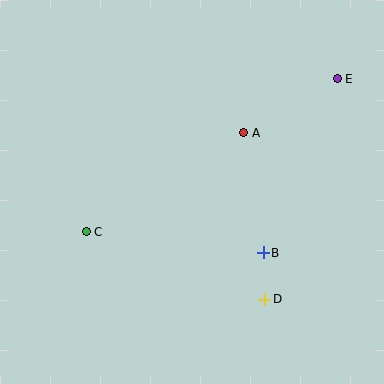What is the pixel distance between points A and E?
The distance between A and E is 108 pixels.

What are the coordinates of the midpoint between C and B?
The midpoint between C and B is at (175, 242).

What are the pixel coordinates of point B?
Point B is at (263, 253).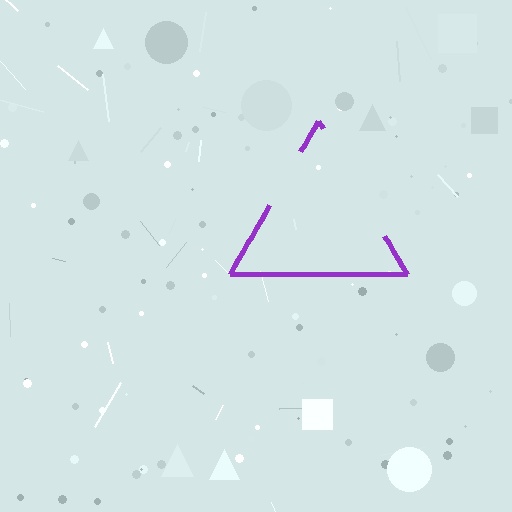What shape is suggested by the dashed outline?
The dashed outline suggests a triangle.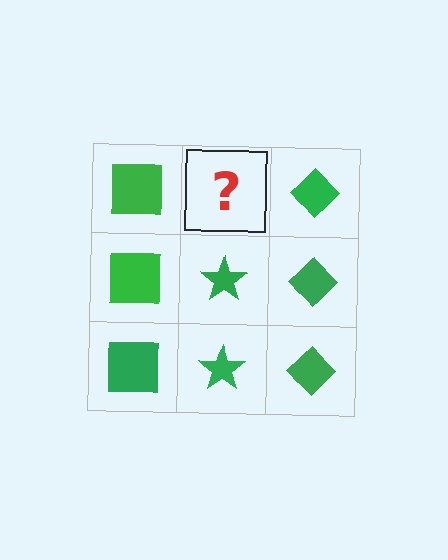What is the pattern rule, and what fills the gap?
The rule is that each column has a consistent shape. The gap should be filled with a green star.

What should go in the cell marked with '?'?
The missing cell should contain a green star.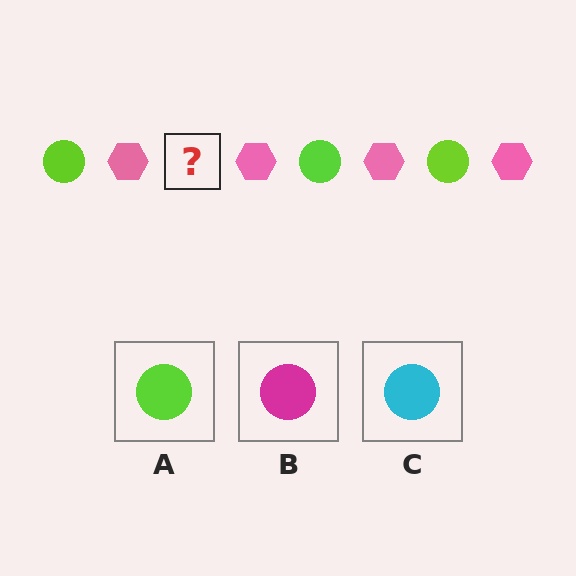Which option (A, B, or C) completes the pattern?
A.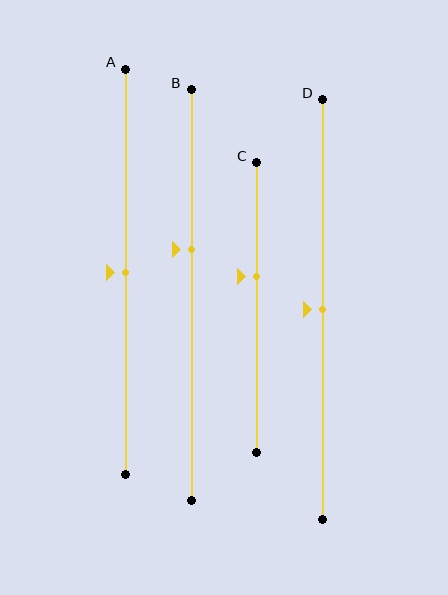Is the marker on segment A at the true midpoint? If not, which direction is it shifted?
Yes, the marker on segment A is at the true midpoint.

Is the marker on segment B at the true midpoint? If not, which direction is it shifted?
No, the marker on segment B is shifted upward by about 11% of the segment length.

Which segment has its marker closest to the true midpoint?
Segment A has its marker closest to the true midpoint.